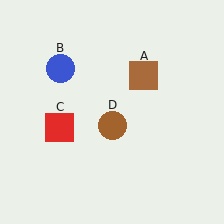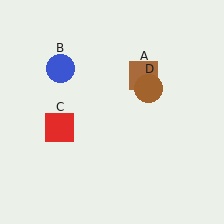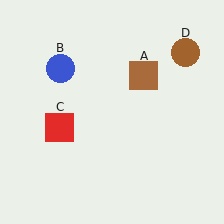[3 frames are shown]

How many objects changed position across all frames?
1 object changed position: brown circle (object D).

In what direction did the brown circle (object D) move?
The brown circle (object D) moved up and to the right.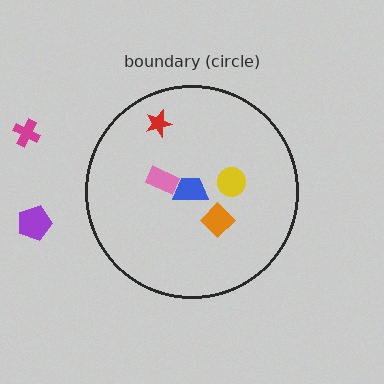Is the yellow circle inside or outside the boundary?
Inside.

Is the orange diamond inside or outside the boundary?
Inside.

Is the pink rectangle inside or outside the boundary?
Inside.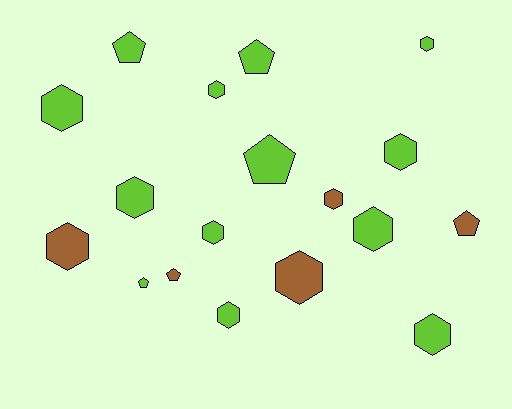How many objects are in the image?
There are 18 objects.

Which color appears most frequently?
Lime, with 13 objects.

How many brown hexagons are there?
There are 3 brown hexagons.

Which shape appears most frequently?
Hexagon, with 12 objects.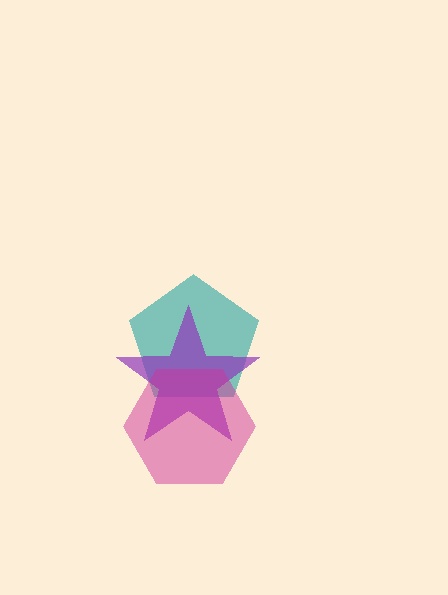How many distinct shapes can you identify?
There are 3 distinct shapes: a teal pentagon, a purple star, a magenta hexagon.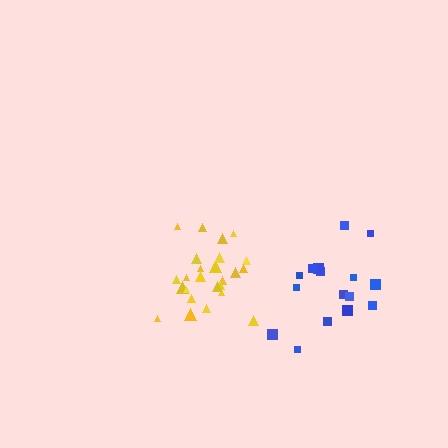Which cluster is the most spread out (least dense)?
Blue.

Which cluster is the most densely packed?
Yellow.